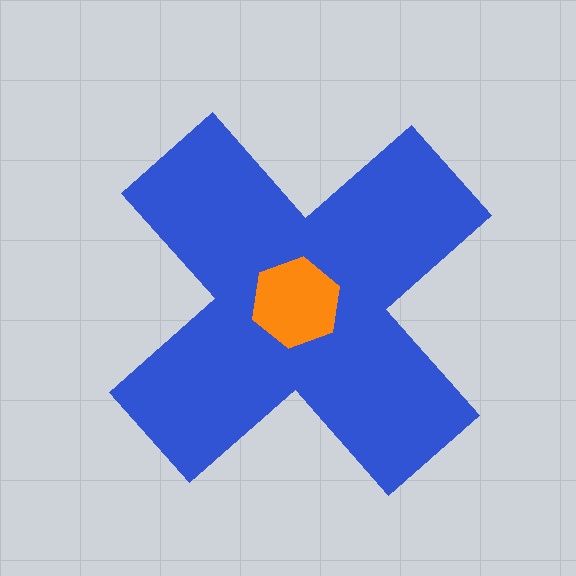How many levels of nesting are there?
2.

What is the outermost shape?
The blue cross.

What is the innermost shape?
The orange hexagon.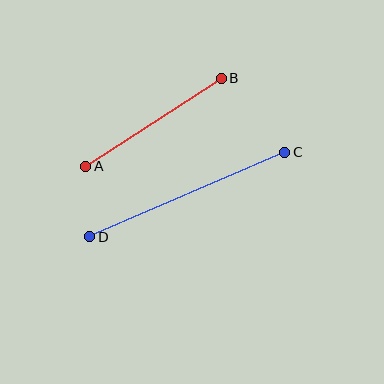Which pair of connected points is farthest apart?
Points C and D are farthest apart.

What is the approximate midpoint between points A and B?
The midpoint is at approximately (153, 122) pixels.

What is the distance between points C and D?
The distance is approximately 212 pixels.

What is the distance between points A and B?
The distance is approximately 161 pixels.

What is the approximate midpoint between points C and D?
The midpoint is at approximately (187, 195) pixels.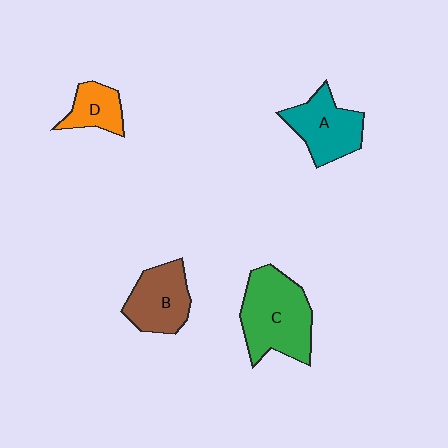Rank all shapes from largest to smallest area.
From largest to smallest: C (green), A (teal), B (brown), D (orange).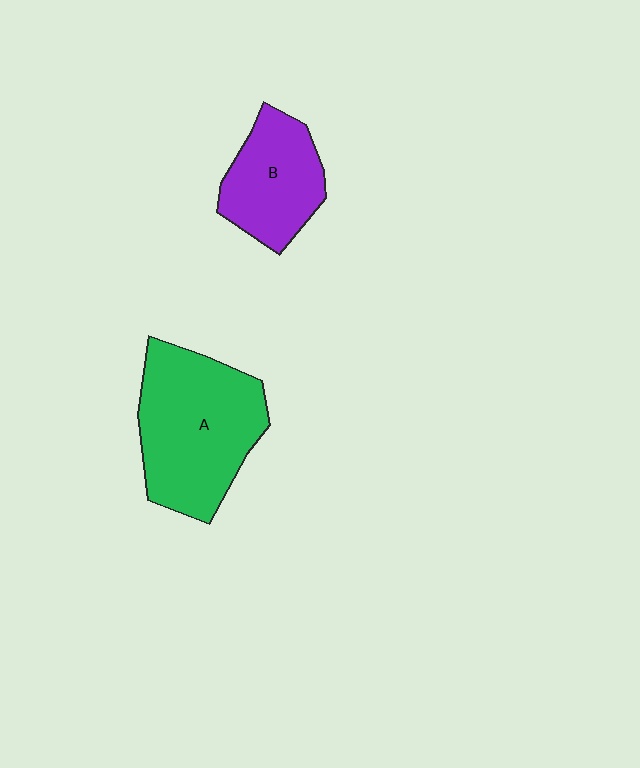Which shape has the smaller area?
Shape B (purple).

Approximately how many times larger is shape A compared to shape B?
Approximately 1.6 times.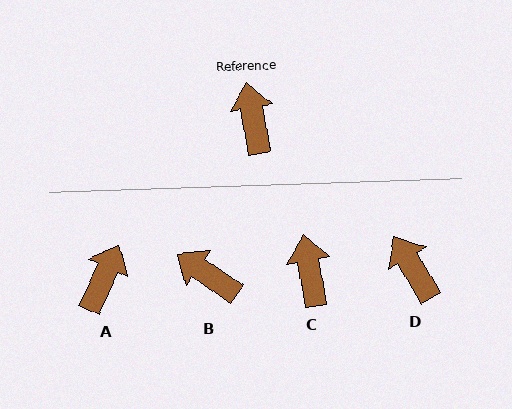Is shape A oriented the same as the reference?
No, it is off by about 35 degrees.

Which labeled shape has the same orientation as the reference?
C.